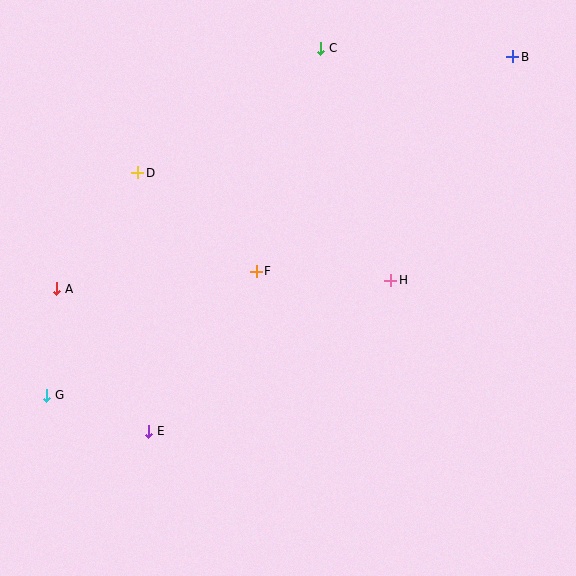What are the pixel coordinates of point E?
Point E is at (149, 431).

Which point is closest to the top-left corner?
Point D is closest to the top-left corner.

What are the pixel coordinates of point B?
Point B is at (512, 57).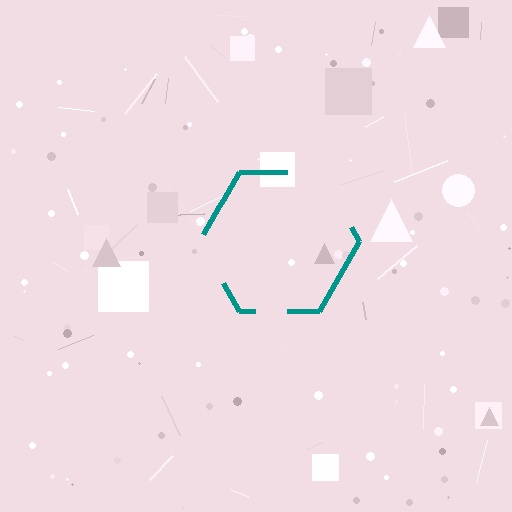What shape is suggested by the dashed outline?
The dashed outline suggests a hexagon.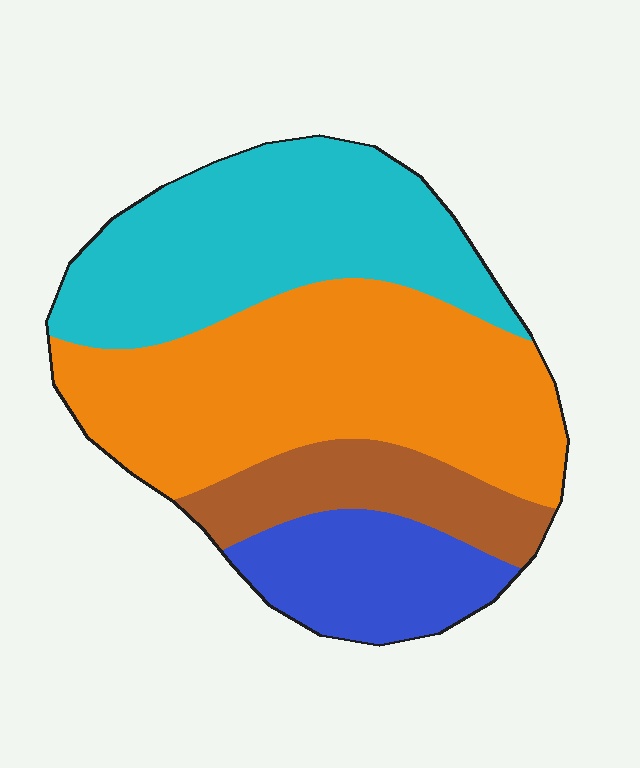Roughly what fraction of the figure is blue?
Blue takes up less than a sixth of the figure.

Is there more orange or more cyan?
Orange.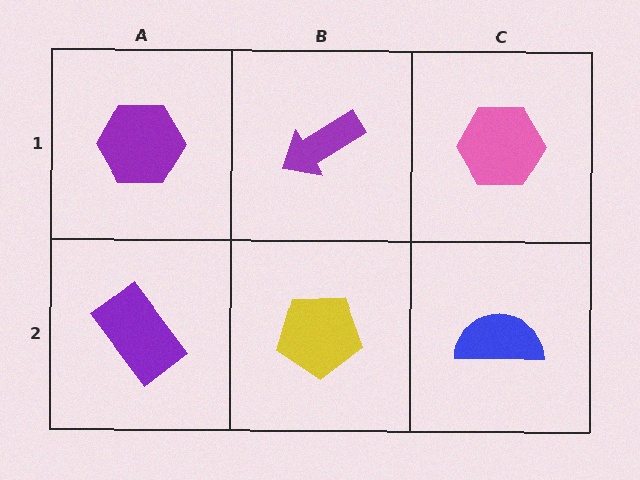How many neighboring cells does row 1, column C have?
2.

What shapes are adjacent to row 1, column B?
A yellow pentagon (row 2, column B), a purple hexagon (row 1, column A), a pink hexagon (row 1, column C).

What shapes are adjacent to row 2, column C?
A pink hexagon (row 1, column C), a yellow pentagon (row 2, column B).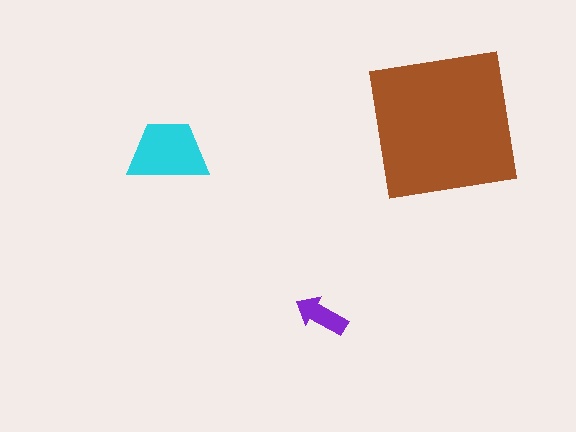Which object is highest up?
The brown square is topmost.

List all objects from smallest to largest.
The purple arrow, the cyan trapezoid, the brown square.